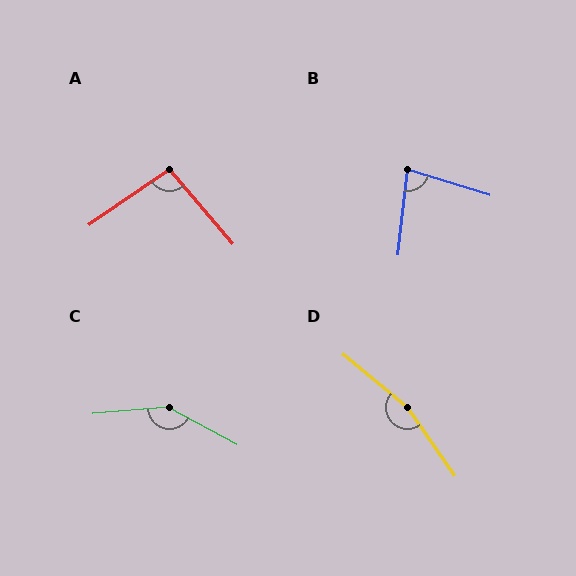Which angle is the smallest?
B, at approximately 80 degrees.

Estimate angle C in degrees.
Approximately 147 degrees.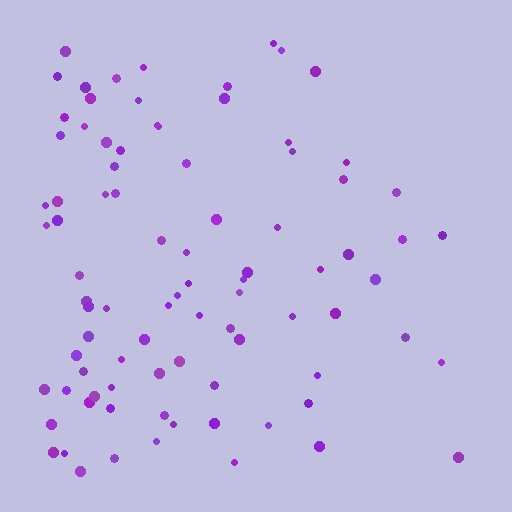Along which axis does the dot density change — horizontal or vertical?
Horizontal.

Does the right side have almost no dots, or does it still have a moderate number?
Still a moderate number, just noticeably fewer than the left.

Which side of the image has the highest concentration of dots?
The left.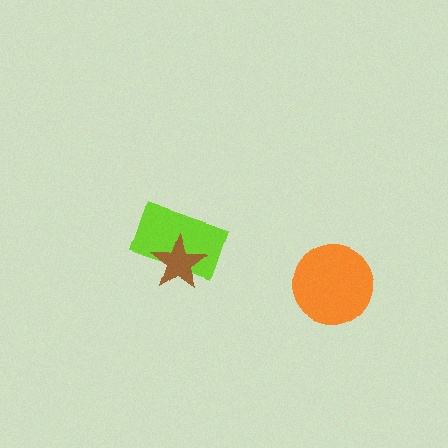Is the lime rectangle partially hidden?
Yes, it is partially covered by another shape.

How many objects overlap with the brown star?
1 object overlaps with the brown star.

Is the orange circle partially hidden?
No, no other shape covers it.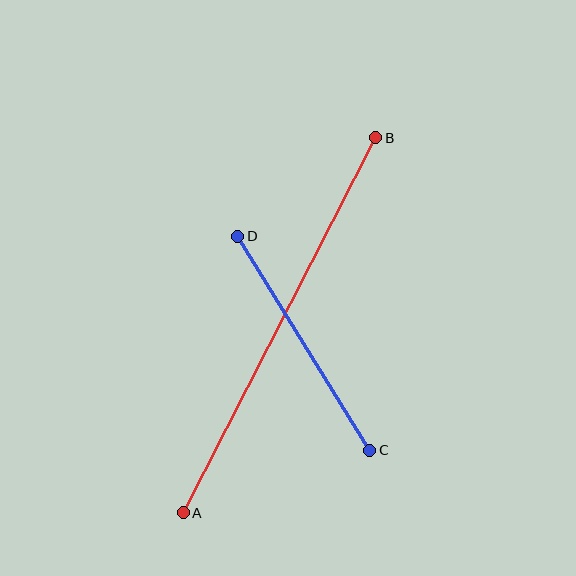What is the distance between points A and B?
The distance is approximately 421 pixels.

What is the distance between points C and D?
The distance is approximately 251 pixels.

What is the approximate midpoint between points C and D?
The midpoint is at approximately (304, 343) pixels.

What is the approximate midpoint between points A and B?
The midpoint is at approximately (279, 325) pixels.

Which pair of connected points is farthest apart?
Points A and B are farthest apart.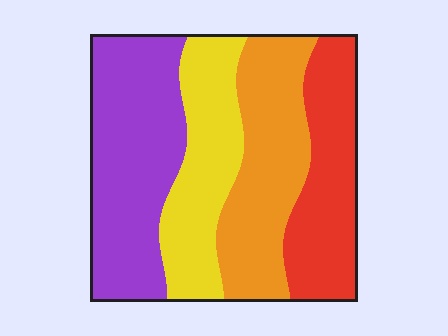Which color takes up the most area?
Purple, at roughly 30%.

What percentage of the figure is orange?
Orange takes up between a sixth and a third of the figure.